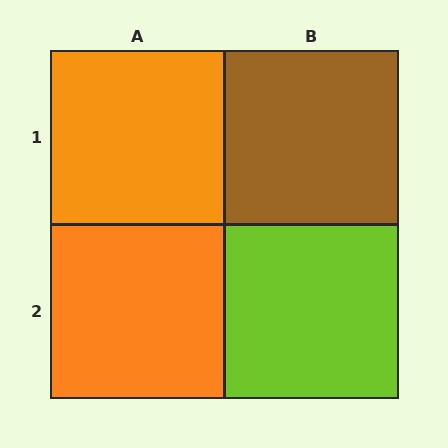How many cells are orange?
2 cells are orange.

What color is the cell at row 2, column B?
Lime.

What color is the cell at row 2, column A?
Orange.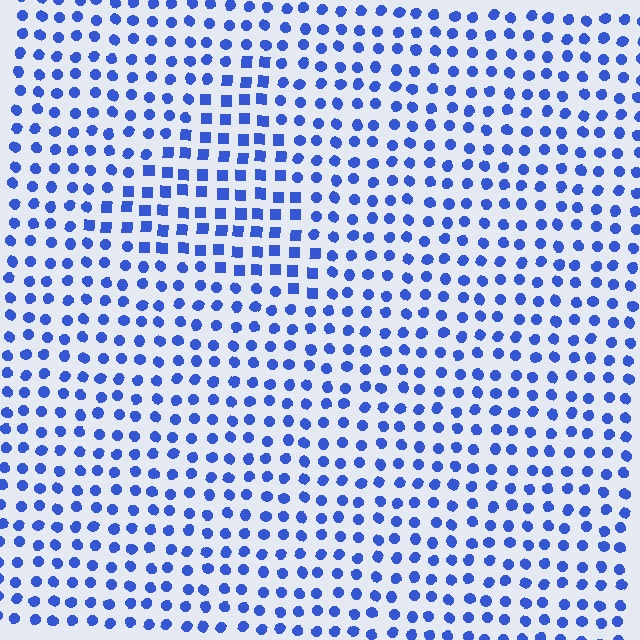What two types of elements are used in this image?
The image uses squares inside the triangle region and circles outside it.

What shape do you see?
I see a triangle.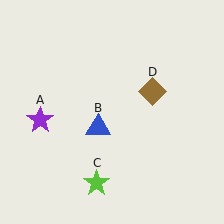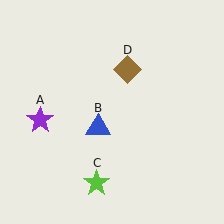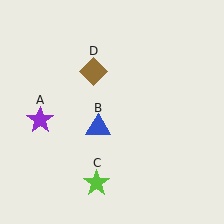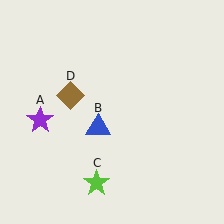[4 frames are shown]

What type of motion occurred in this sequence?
The brown diamond (object D) rotated counterclockwise around the center of the scene.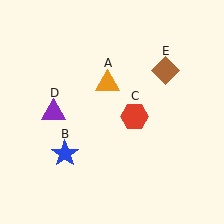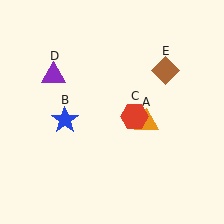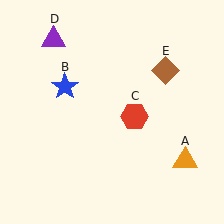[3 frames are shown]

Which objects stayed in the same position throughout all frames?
Red hexagon (object C) and brown diamond (object E) remained stationary.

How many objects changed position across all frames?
3 objects changed position: orange triangle (object A), blue star (object B), purple triangle (object D).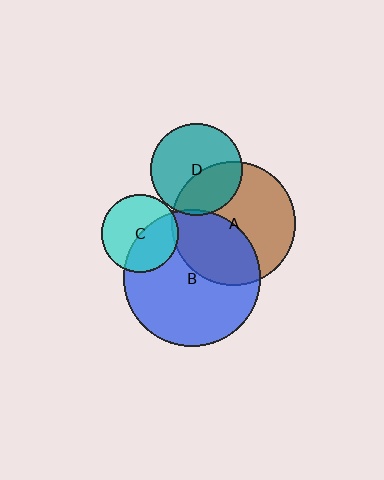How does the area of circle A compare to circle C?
Approximately 2.6 times.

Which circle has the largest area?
Circle B (blue).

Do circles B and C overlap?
Yes.